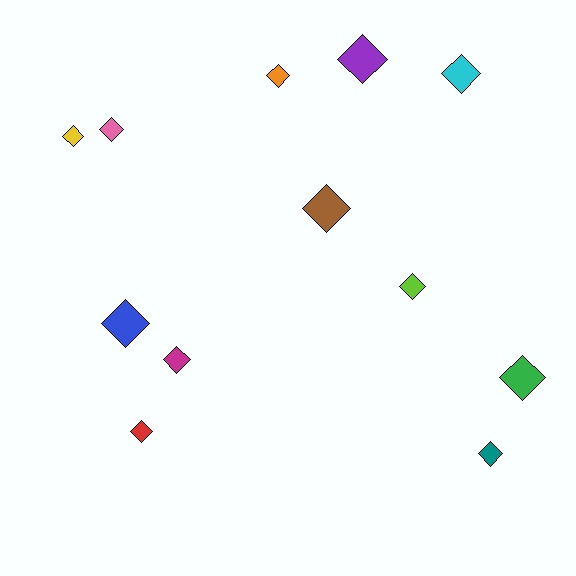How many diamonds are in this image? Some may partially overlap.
There are 12 diamonds.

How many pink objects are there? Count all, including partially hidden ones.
There is 1 pink object.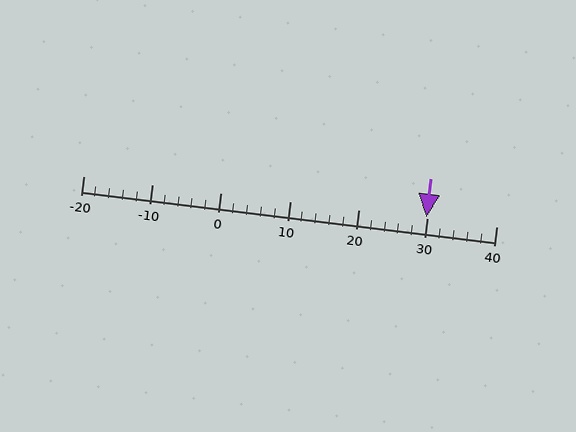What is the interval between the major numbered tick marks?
The major tick marks are spaced 10 units apart.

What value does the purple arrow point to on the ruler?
The purple arrow points to approximately 30.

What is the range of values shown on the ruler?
The ruler shows values from -20 to 40.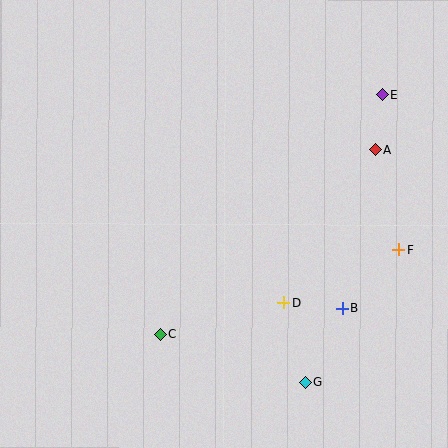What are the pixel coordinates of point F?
Point F is at (399, 249).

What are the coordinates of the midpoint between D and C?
The midpoint between D and C is at (222, 318).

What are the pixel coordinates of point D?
Point D is at (283, 303).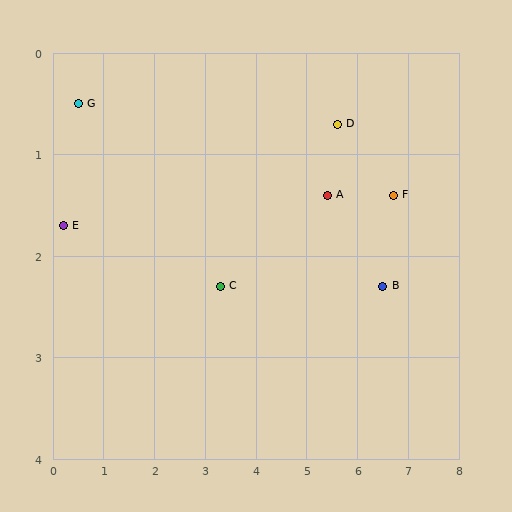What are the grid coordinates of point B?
Point B is at approximately (6.5, 2.3).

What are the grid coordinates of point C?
Point C is at approximately (3.3, 2.3).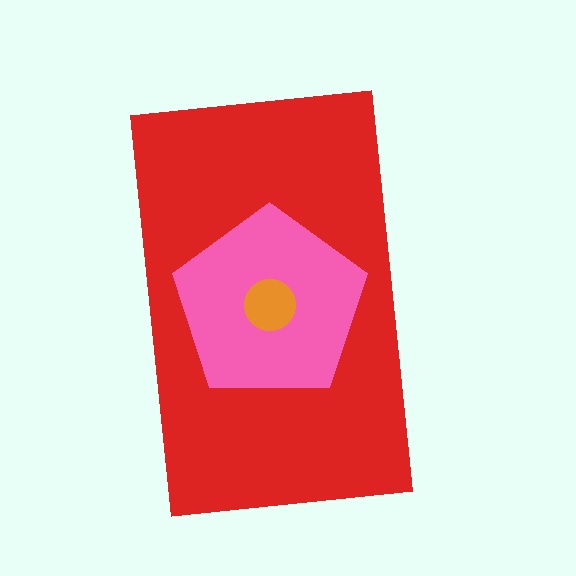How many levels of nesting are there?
3.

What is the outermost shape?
The red rectangle.